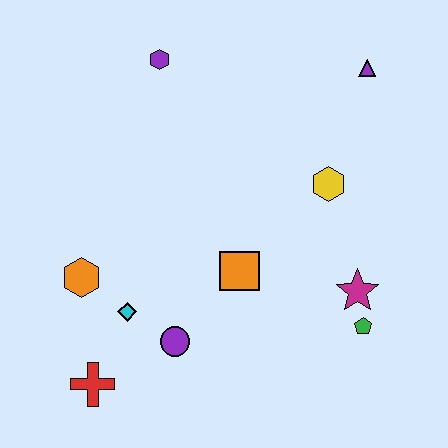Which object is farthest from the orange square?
The purple triangle is farthest from the orange square.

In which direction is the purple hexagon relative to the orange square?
The purple hexagon is above the orange square.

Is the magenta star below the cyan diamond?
No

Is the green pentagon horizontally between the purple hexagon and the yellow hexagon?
No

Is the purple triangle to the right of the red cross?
Yes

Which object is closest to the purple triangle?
The yellow hexagon is closest to the purple triangle.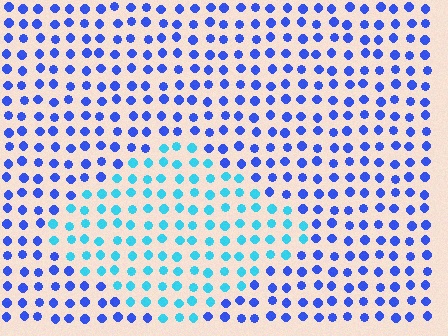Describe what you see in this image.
The image is filled with small blue elements in a uniform arrangement. A diamond-shaped region is visible where the elements are tinted to a slightly different hue, forming a subtle color boundary.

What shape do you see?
I see a diamond.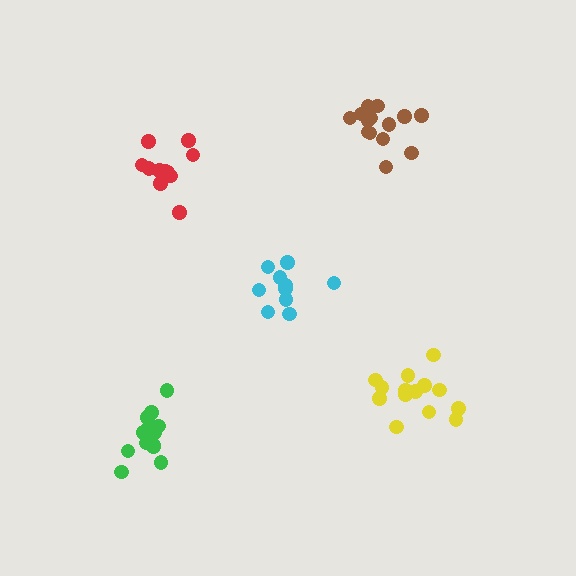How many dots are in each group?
Group 1: 10 dots, Group 2: 14 dots, Group 3: 14 dots, Group 4: 14 dots, Group 5: 11 dots (63 total).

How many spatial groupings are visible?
There are 5 spatial groupings.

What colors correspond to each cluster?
The clusters are colored: cyan, yellow, brown, green, red.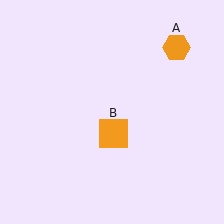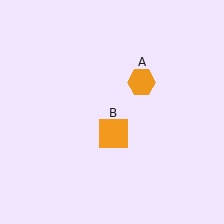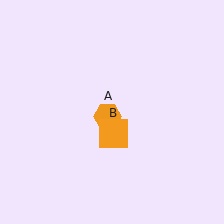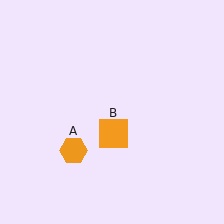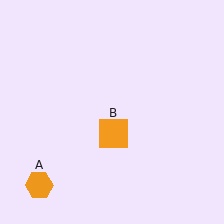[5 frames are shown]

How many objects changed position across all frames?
1 object changed position: orange hexagon (object A).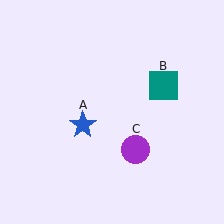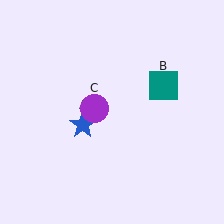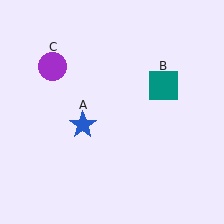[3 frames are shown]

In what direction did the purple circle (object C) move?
The purple circle (object C) moved up and to the left.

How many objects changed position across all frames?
1 object changed position: purple circle (object C).